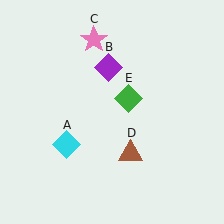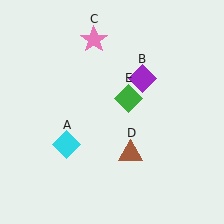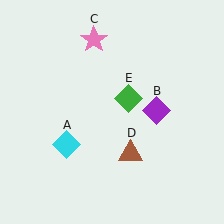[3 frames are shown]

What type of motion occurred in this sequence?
The purple diamond (object B) rotated clockwise around the center of the scene.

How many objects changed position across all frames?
1 object changed position: purple diamond (object B).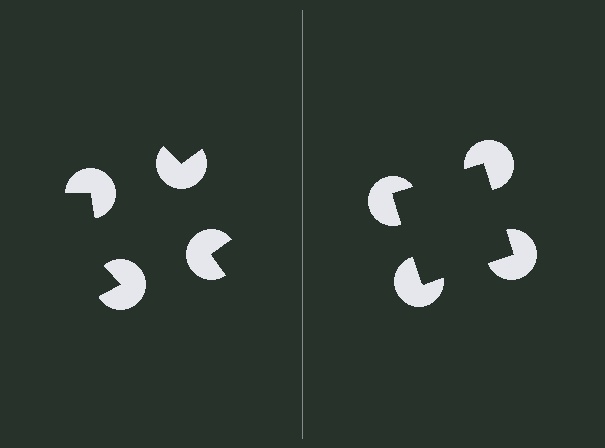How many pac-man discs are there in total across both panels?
8 — 4 on each side.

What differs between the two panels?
The pac-man discs are positioned identically on both sides; only the wedge orientations differ. On the right they align to a square; on the left they are misaligned.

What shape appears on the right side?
An illusory square.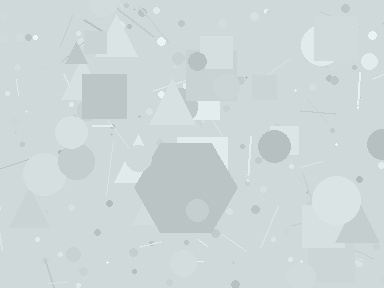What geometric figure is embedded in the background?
A hexagon is embedded in the background.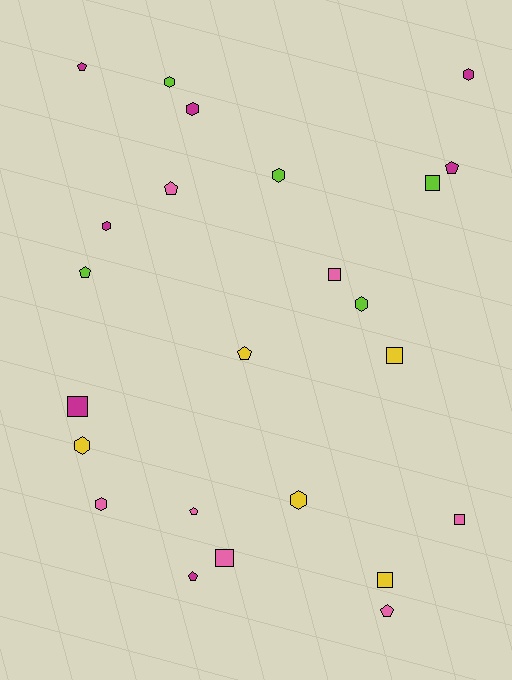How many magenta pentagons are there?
There are 3 magenta pentagons.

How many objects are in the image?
There are 24 objects.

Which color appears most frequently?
Magenta, with 7 objects.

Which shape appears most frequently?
Hexagon, with 9 objects.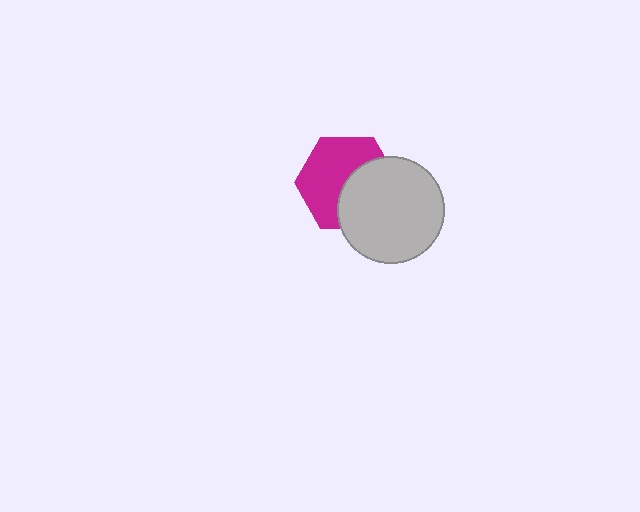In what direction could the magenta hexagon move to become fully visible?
The magenta hexagon could move toward the upper-left. That would shift it out from behind the light gray circle entirely.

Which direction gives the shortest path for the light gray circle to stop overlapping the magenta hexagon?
Moving toward the lower-right gives the shortest separation.